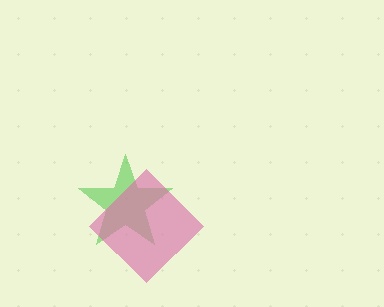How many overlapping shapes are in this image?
There are 2 overlapping shapes in the image.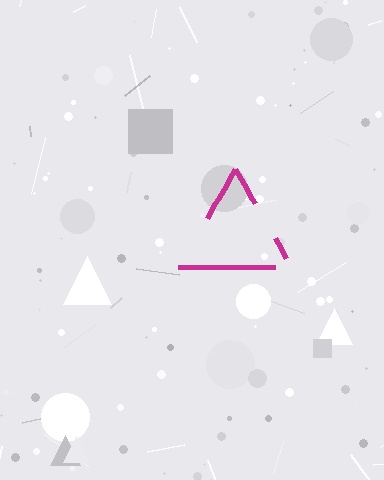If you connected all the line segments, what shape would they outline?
They would outline a triangle.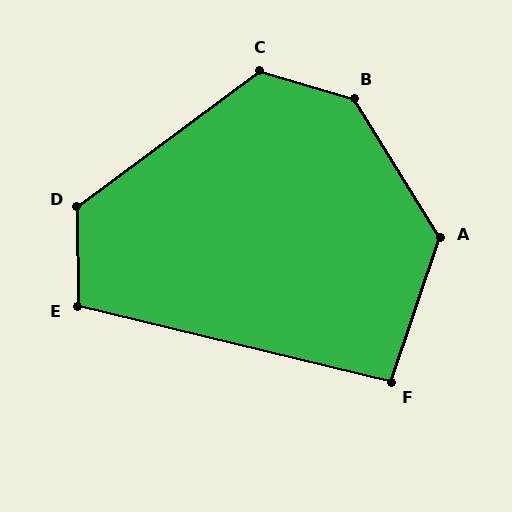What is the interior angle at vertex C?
Approximately 127 degrees (obtuse).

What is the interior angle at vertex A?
Approximately 129 degrees (obtuse).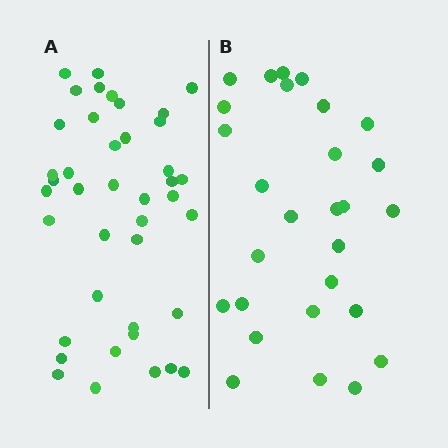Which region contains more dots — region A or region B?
Region A (the left region) has more dots.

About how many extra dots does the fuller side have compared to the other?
Region A has approximately 15 more dots than region B.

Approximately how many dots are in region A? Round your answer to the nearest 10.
About 40 dots. (The exact count is 41, which rounds to 40.)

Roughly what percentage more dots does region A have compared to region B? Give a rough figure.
About 45% more.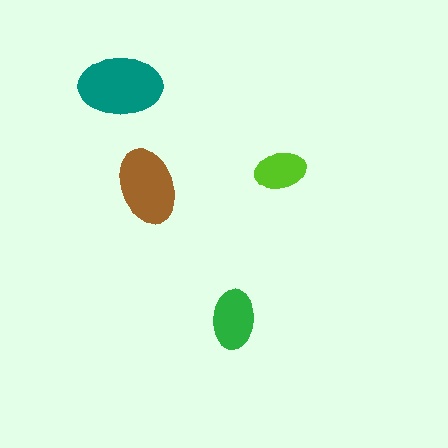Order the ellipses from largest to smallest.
the teal one, the brown one, the green one, the lime one.